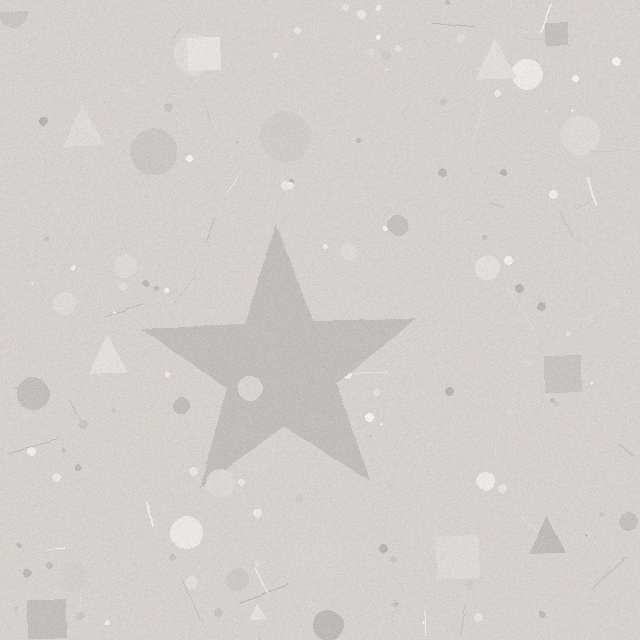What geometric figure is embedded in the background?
A star is embedded in the background.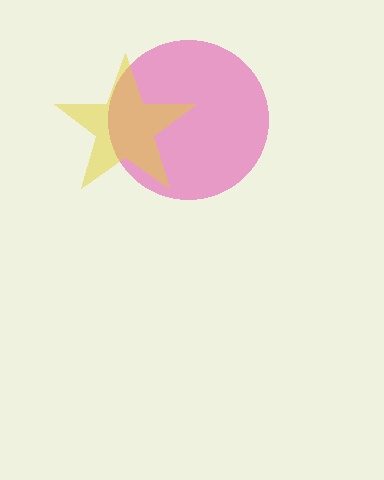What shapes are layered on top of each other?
The layered shapes are: a pink circle, a yellow star.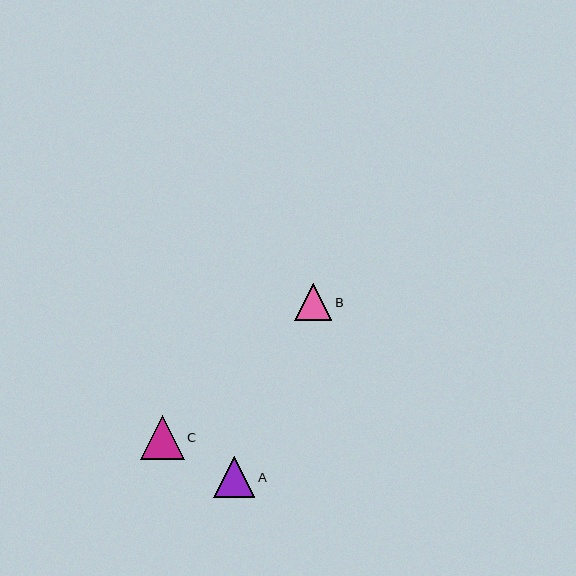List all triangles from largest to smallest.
From largest to smallest: C, A, B.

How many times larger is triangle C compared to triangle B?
Triangle C is approximately 1.2 times the size of triangle B.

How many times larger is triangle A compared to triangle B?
Triangle A is approximately 1.1 times the size of triangle B.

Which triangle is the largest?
Triangle C is the largest with a size of approximately 44 pixels.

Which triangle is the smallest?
Triangle B is the smallest with a size of approximately 37 pixels.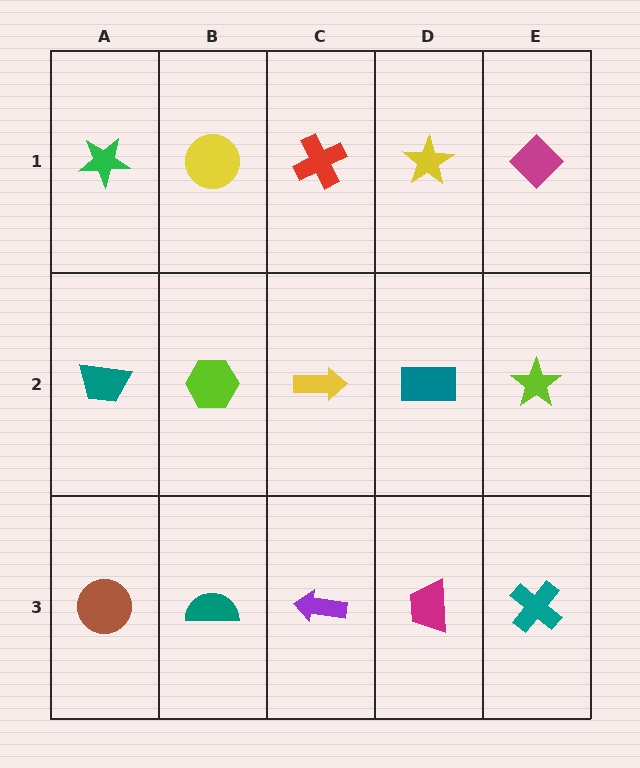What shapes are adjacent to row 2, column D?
A yellow star (row 1, column D), a magenta trapezoid (row 3, column D), a yellow arrow (row 2, column C), a lime star (row 2, column E).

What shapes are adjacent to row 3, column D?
A teal rectangle (row 2, column D), a purple arrow (row 3, column C), a teal cross (row 3, column E).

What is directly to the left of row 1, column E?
A yellow star.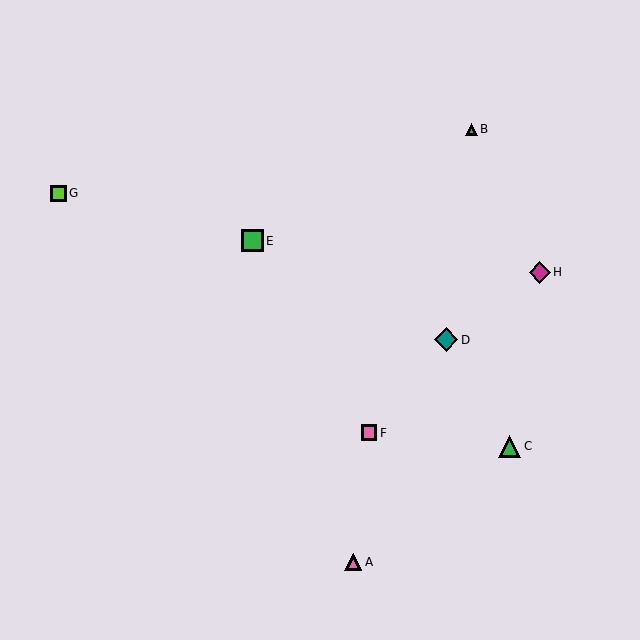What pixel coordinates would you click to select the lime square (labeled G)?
Click at (58, 193) to select the lime square G.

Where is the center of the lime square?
The center of the lime square is at (58, 193).